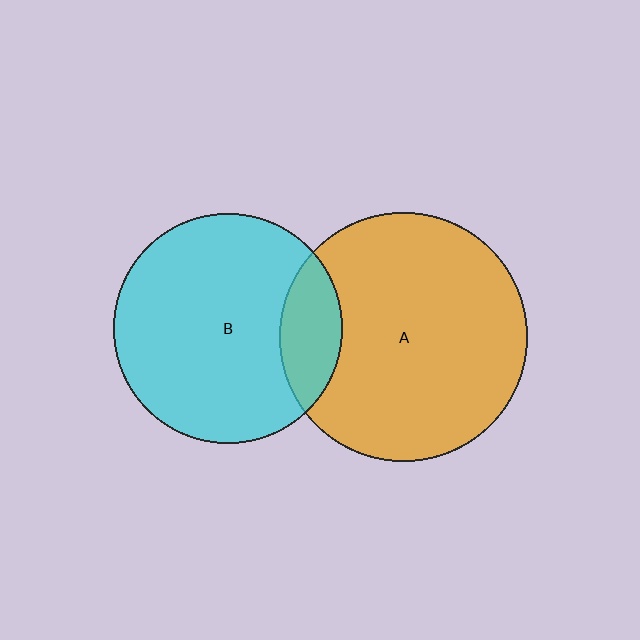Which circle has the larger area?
Circle A (orange).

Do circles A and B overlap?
Yes.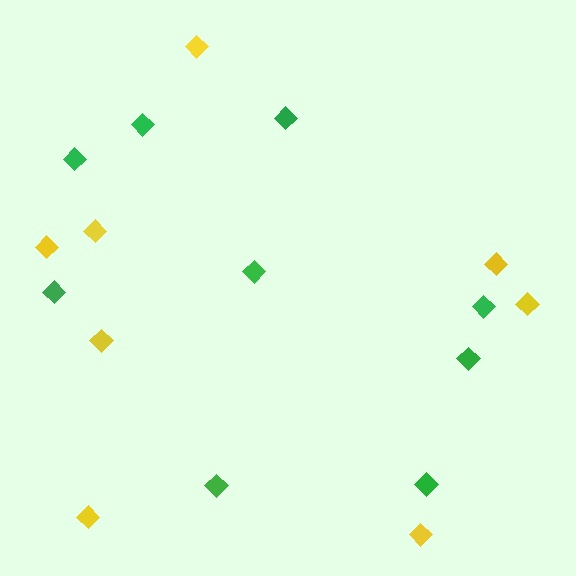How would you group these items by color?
There are 2 groups: one group of yellow diamonds (8) and one group of green diamonds (9).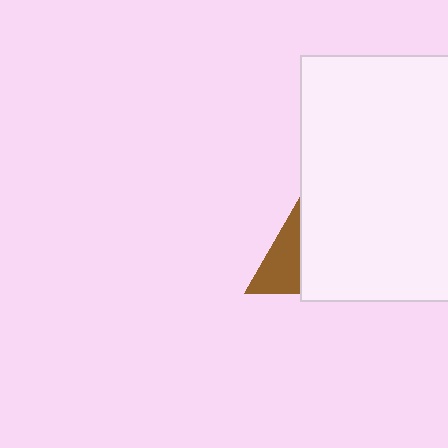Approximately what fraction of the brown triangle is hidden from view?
Roughly 63% of the brown triangle is hidden behind the white rectangle.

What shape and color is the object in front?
The object in front is a white rectangle.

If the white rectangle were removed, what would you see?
You would see the complete brown triangle.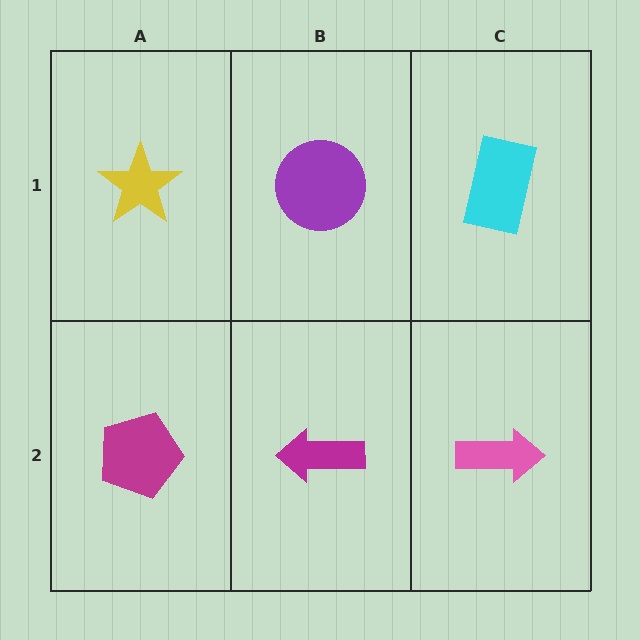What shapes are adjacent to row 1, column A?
A magenta pentagon (row 2, column A), a purple circle (row 1, column B).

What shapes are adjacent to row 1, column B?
A magenta arrow (row 2, column B), a yellow star (row 1, column A), a cyan rectangle (row 1, column C).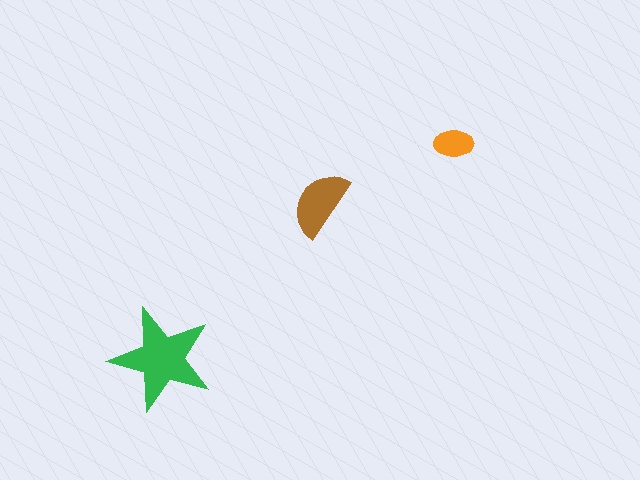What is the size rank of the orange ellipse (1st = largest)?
3rd.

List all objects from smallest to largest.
The orange ellipse, the brown semicircle, the green star.